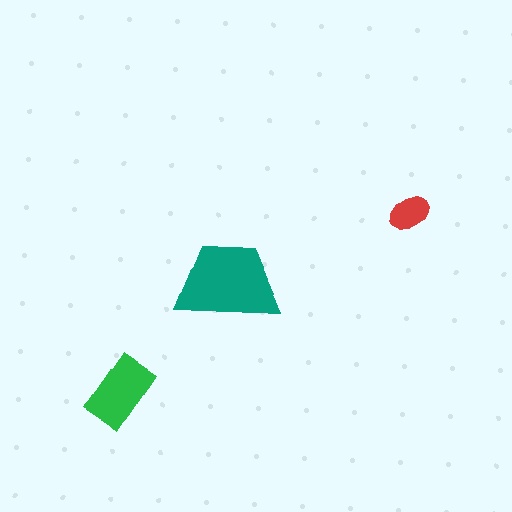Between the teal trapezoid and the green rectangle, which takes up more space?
The teal trapezoid.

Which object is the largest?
The teal trapezoid.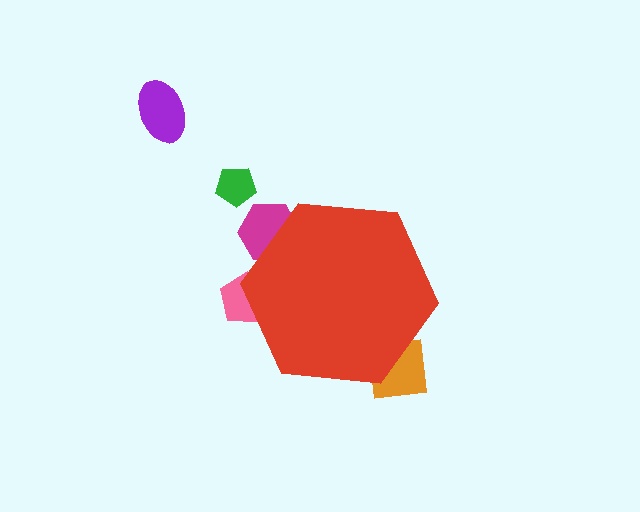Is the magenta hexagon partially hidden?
Yes, the magenta hexagon is partially hidden behind the red hexagon.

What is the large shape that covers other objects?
A red hexagon.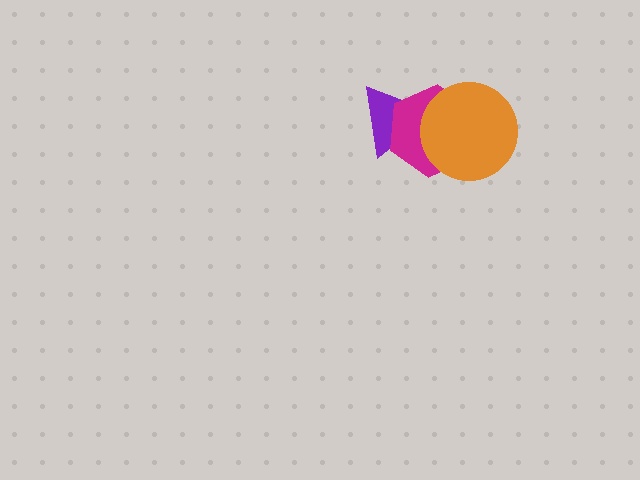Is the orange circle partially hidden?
No, no other shape covers it.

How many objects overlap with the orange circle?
2 objects overlap with the orange circle.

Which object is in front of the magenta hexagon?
The orange circle is in front of the magenta hexagon.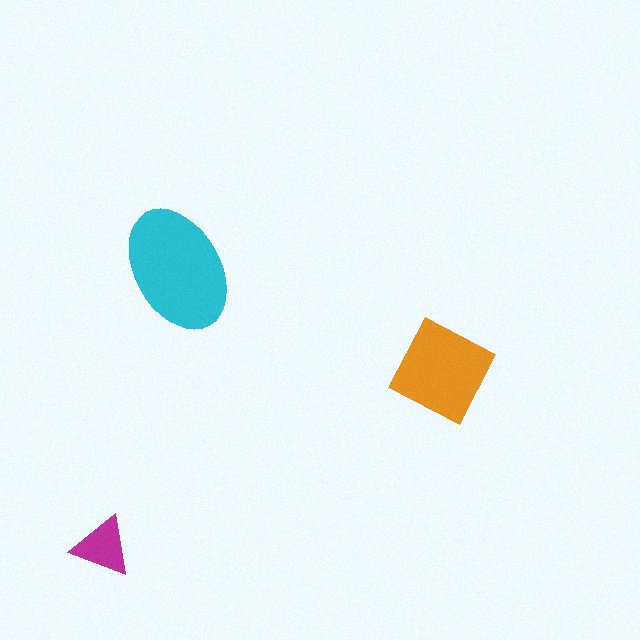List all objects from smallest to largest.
The magenta triangle, the orange square, the cyan ellipse.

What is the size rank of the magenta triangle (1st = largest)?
3rd.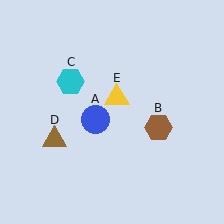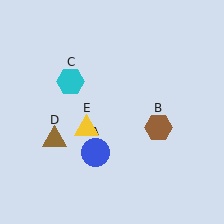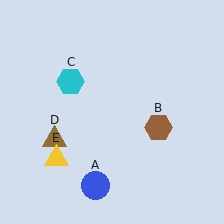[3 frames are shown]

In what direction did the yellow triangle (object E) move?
The yellow triangle (object E) moved down and to the left.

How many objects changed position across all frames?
2 objects changed position: blue circle (object A), yellow triangle (object E).